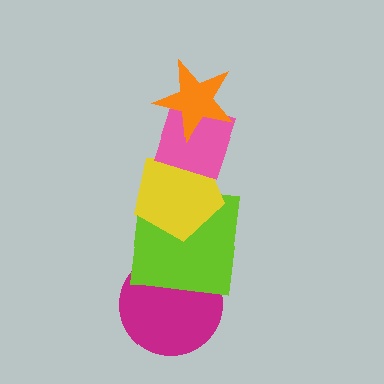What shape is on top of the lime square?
The yellow pentagon is on top of the lime square.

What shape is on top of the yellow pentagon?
The pink diamond is on top of the yellow pentagon.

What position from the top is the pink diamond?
The pink diamond is 2nd from the top.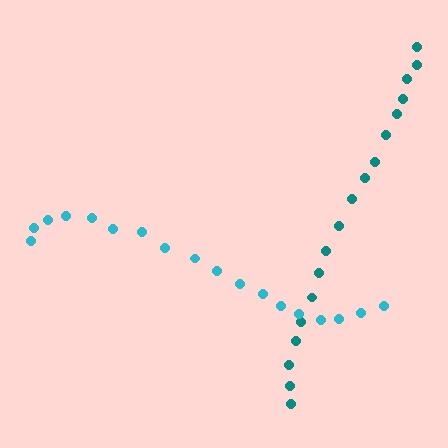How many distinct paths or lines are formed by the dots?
There are 2 distinct paths.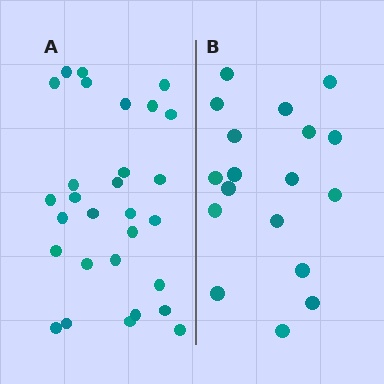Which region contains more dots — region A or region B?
Region A (the left region) has more dots.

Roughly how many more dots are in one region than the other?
Region A has roughly 12 or so more dots than region B.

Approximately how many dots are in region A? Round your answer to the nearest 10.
About 30 dots. (The exact count is 29, which rounds to 30.)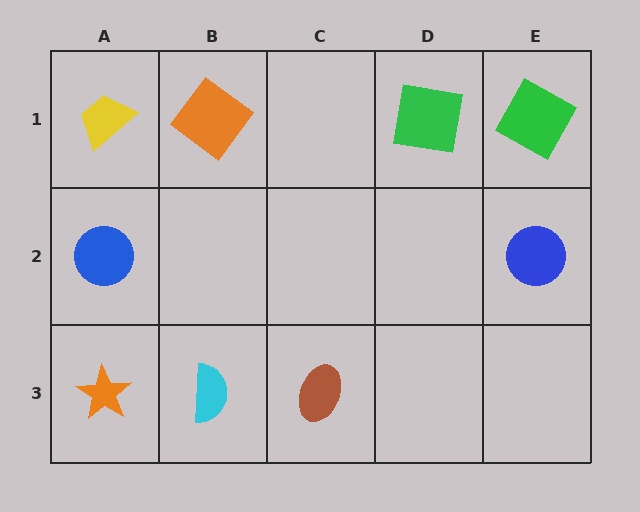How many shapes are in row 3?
3 shapes.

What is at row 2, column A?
A blue circle.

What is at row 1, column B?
An orange diamond.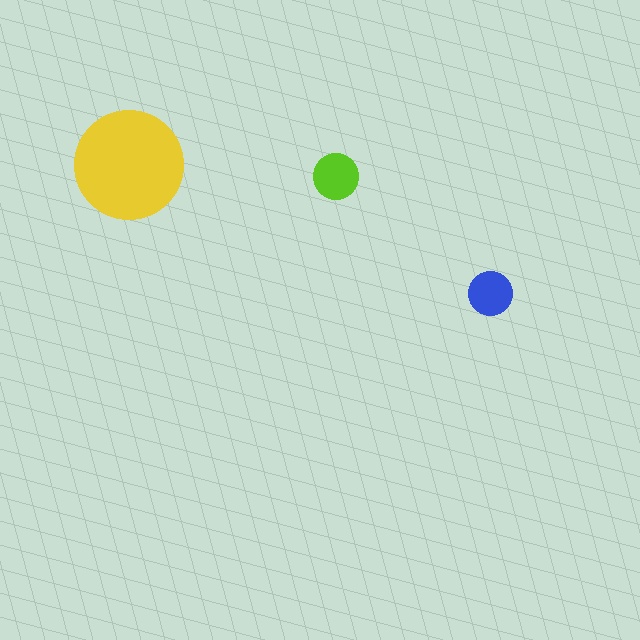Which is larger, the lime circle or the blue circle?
The lime one.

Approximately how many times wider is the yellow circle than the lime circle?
About 2.5 times wider.